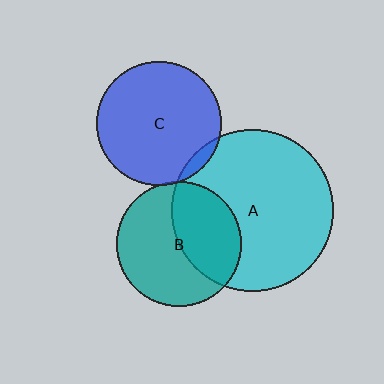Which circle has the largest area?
Circle A (cyan).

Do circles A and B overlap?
Yes.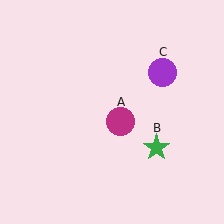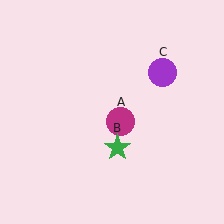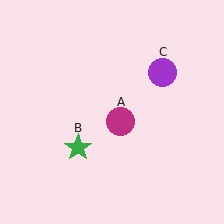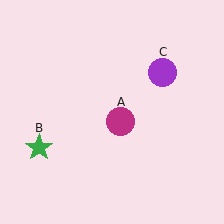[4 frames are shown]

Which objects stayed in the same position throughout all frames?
Magenta circle (object A) and purple circle (object C) remained stationary.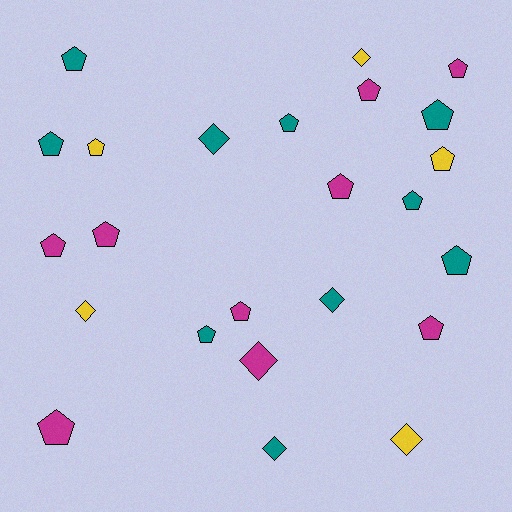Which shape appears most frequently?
Pentagon, with 17 objects.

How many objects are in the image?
There are 24 objects.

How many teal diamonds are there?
There are 3 teal diamonds.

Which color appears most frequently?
Teal, with 10 objects.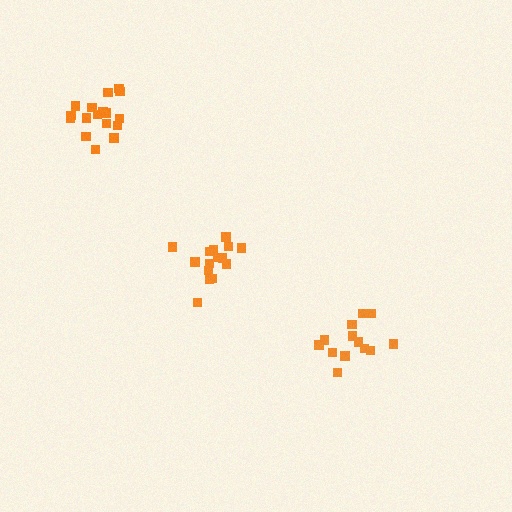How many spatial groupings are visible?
There are 3 spatial groupings.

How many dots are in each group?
Group 1: 15 dots, Group 2: 13 dots, Group 3: 17 dots (45 total).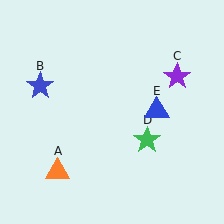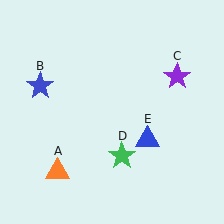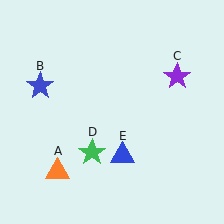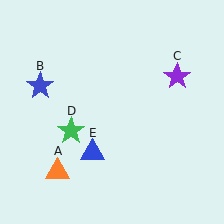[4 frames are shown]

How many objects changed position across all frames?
2 objects changed position: green star (object D), blue triangle (object E).